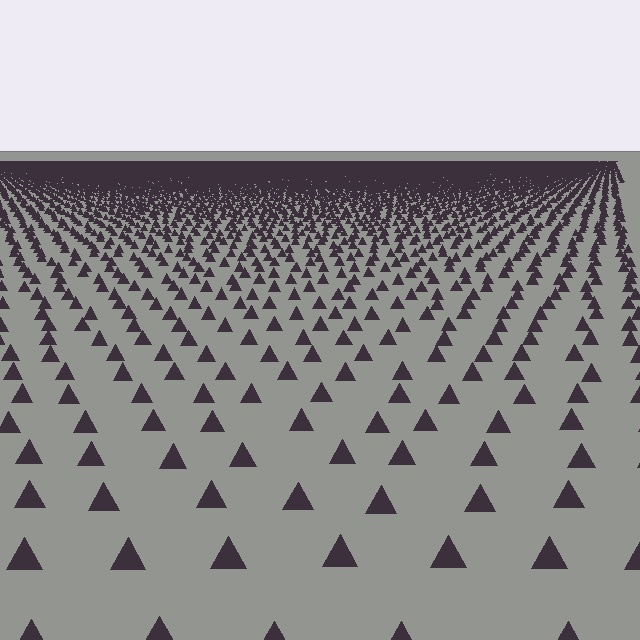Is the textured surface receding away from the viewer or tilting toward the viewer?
The surface is receding away from the viewer. Texture elements get smaller and denser toward the top.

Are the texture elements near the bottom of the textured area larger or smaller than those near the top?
Larger. Near the bottom, elements are closer to the viewer and appear at a bigger on-screen size.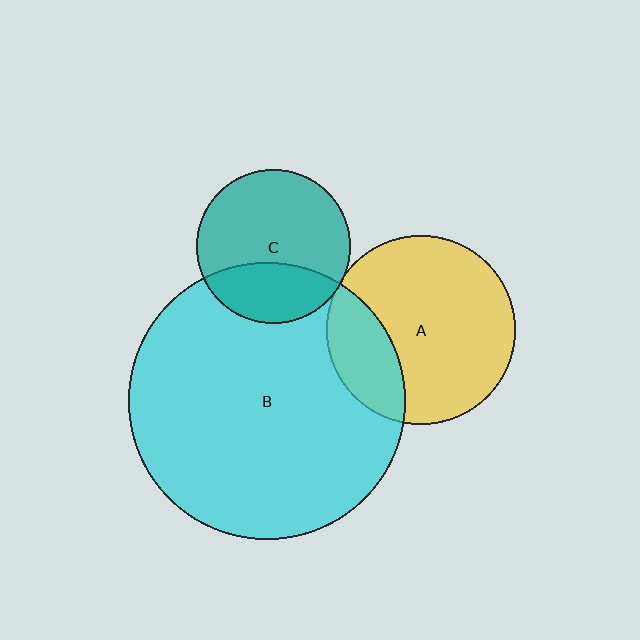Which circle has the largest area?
Circle B (cyan).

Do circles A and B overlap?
Yes.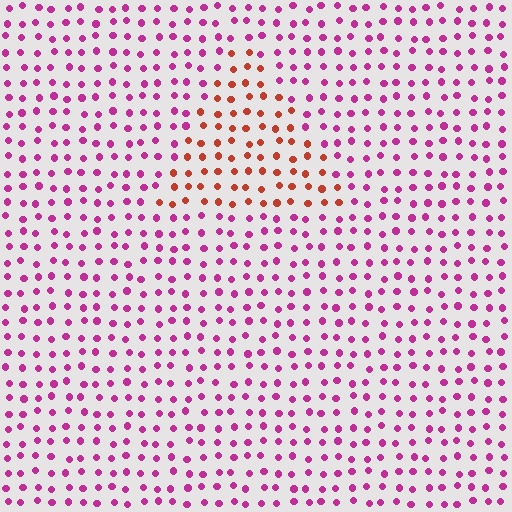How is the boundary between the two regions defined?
The boundary is defined purely by a slight shift in hue (about 51 degrees). Spacing, size, and orientation are identical on both sides.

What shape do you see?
I see a triangle.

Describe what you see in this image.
The image is filled with small magenta elements in a uniform arrangement. A triangle-shaped region is visible where the elements are tinted to a slightly different hue, forming a subtle color boundary.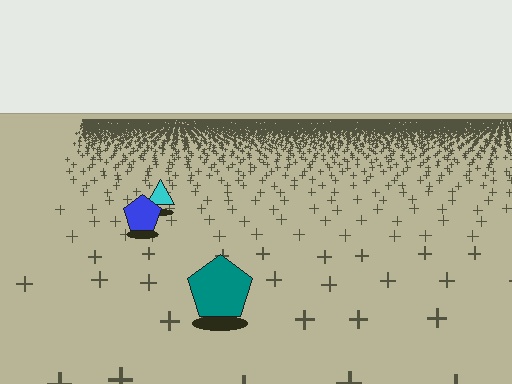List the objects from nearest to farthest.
From nearest to farthest: the teal pentagon, the blue pentagon, the cyan triangle.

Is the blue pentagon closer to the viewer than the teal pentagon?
No. The teal pentagon is closer — you can tell from the texture gradient: the ground texture is coarser near it.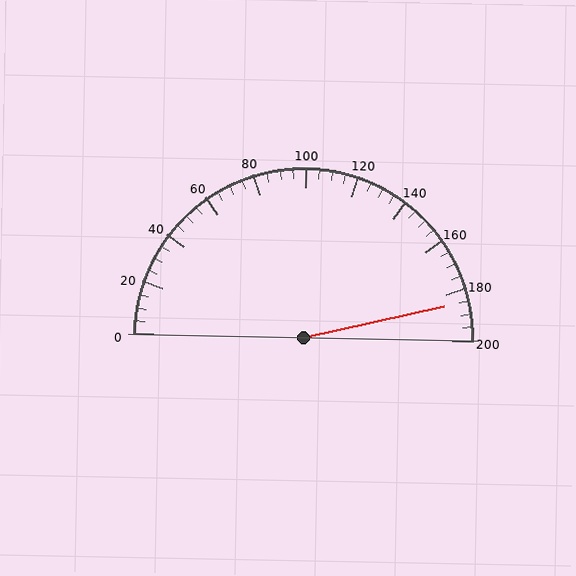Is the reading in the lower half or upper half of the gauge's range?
The reading is in the upper half of the range (0 to 200).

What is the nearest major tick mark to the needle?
The nearest major tick mark is 180.